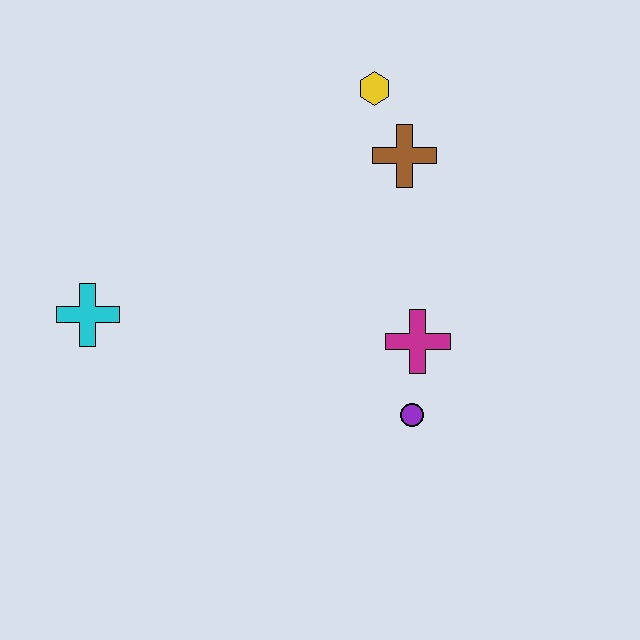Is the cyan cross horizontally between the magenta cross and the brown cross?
No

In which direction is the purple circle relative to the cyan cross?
The purple circle is to the right of the cyan cross.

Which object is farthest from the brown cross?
The cyan cross is farthest from the brown cross.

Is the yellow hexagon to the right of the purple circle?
No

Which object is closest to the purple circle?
The magenta cross is closest to the purple circle.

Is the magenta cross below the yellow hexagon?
Yes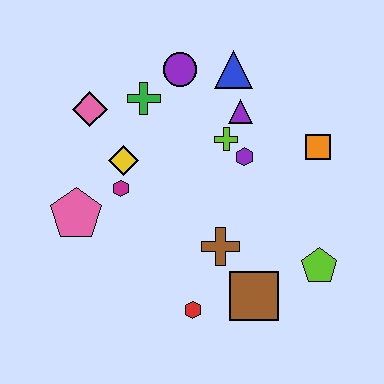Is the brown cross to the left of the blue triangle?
Yes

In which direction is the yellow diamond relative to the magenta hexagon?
The yellow diamond is above the magenta hexagon.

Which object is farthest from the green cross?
The lime pentagon is farthest from the green cross.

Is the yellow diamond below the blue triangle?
Yes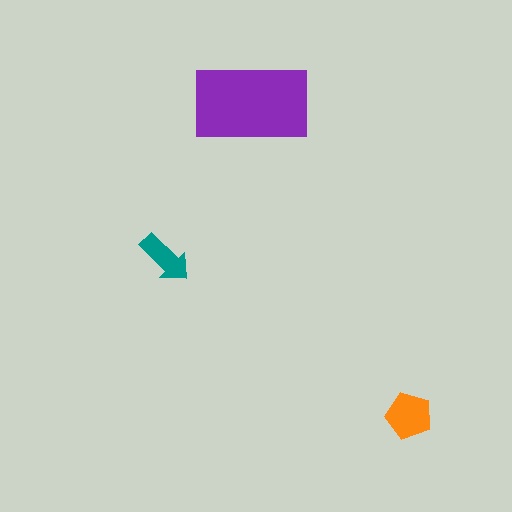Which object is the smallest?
The teal arrow.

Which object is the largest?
The purple rectangle.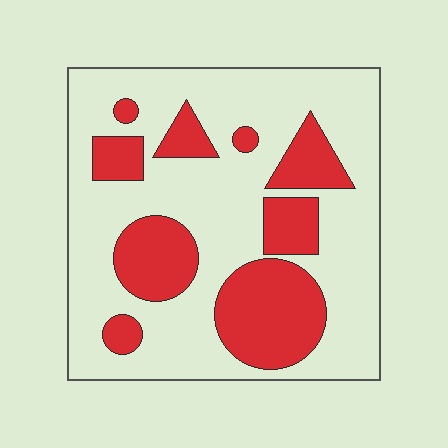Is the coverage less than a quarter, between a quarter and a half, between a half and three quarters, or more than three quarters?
Between a quarter and a half.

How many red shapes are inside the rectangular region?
9.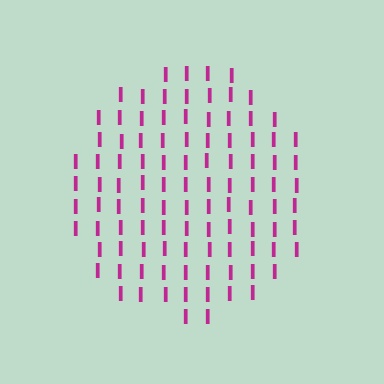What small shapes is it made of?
It is made of small letter I's.